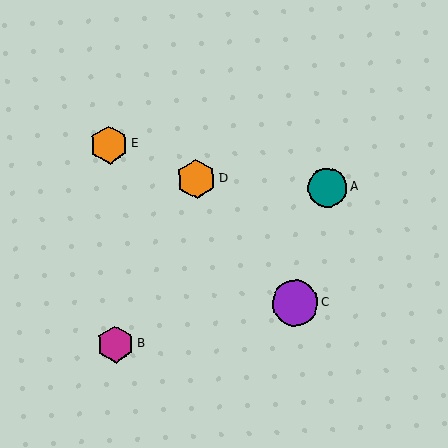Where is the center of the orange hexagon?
The center of the orange hexagon is at (196, 179).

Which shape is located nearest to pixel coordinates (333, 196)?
The teal circle (labeled A) at (327, 188) is nearest to that location.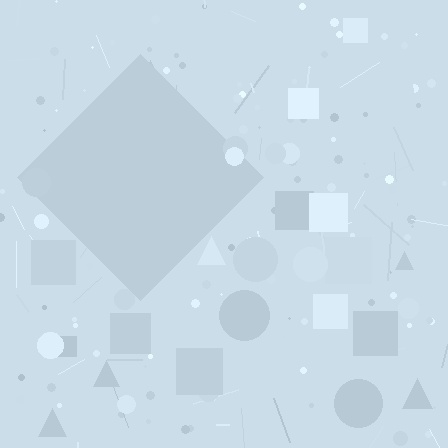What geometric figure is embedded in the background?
A diamond is embedded in the background.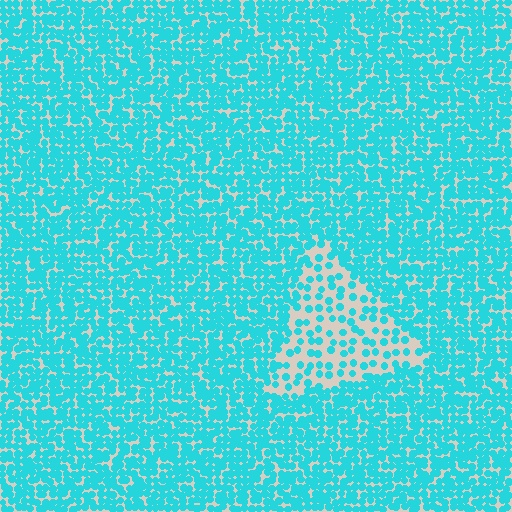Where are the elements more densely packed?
The elements are more densely packed outside the triangle boundary.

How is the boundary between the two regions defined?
The boundary is defined by a change in element density (approximately 2.5x ratio). All elements are the same color, size, and shape.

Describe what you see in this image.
The image contains small cyan elements arranged at two different densities. A triangle-shaped region is visible where the elements are less densely packed than the surrounding area.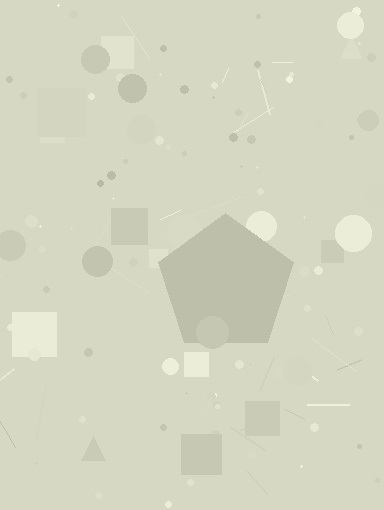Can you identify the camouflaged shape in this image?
The camouflaged shape is a pentagon.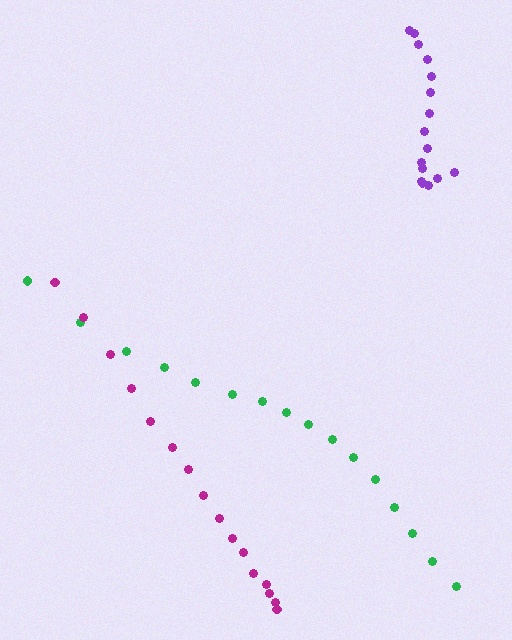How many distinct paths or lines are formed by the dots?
There are 3 distinct paths.